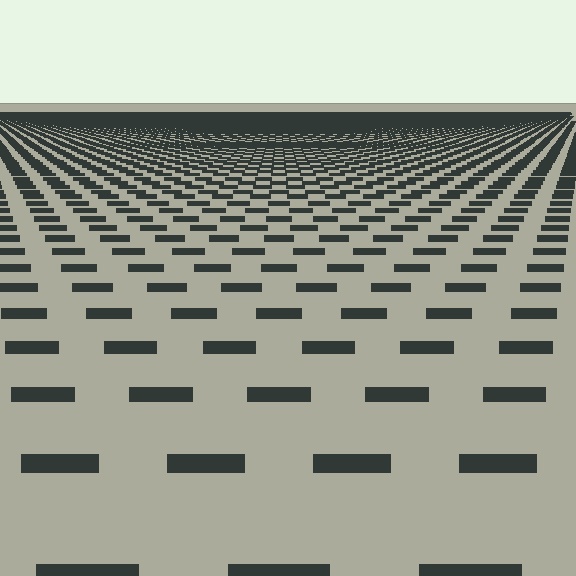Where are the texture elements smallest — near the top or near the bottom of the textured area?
Near the top.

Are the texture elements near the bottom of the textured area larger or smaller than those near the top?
Larger. Near the bottom, elements are closer to the viewer and appear at a bigger on-screen size.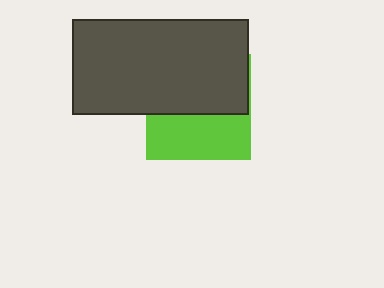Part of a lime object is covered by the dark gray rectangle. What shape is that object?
It is a square.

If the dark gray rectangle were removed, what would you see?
You would see the complete lime square.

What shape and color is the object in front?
The object in front is a dark gray rectangle.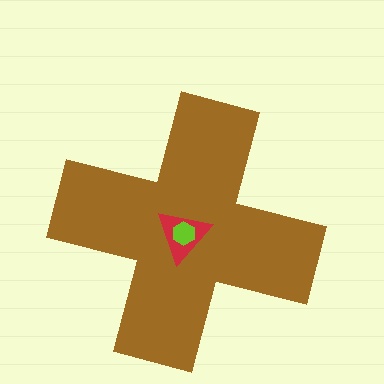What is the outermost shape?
The brown cross.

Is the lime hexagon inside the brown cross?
Yes.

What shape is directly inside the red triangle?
The lime hexagon.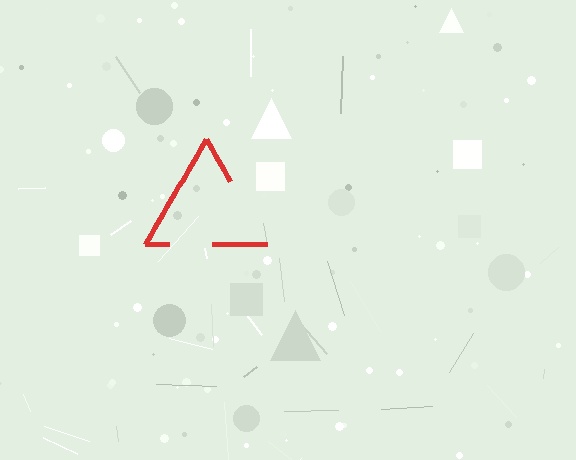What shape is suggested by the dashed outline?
The dashed outline suggests a triangle.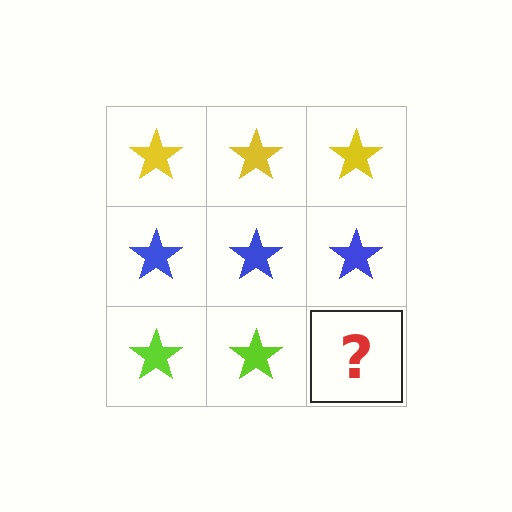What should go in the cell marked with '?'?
The missing cell should contain a lime star.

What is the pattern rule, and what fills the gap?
The rule is that each row has a consistent color. The gap should be filled with a lime star.